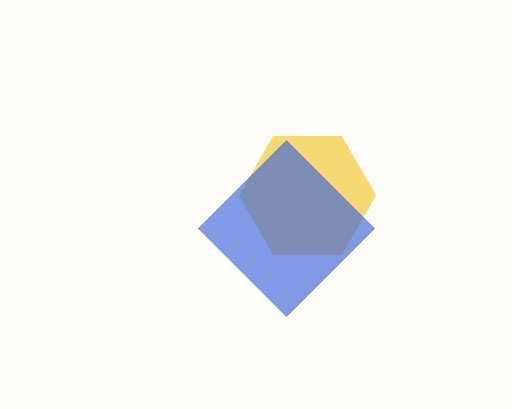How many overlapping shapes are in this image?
There are 2 overlapping shapes in the image.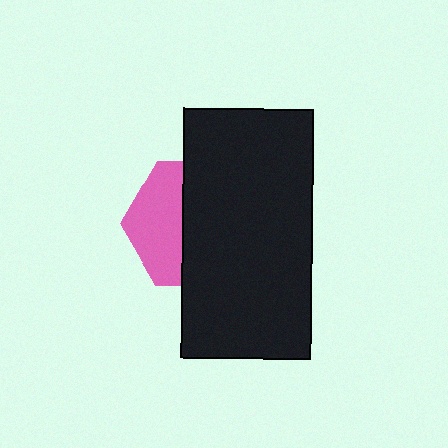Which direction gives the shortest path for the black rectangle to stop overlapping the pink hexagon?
Moving right gives the shortest separation.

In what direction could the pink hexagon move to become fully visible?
The pink hexagon could move left. That would shift it out from behind the black rectangle entirely.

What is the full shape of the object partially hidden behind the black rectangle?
The partially hidden object is a pink hexagon.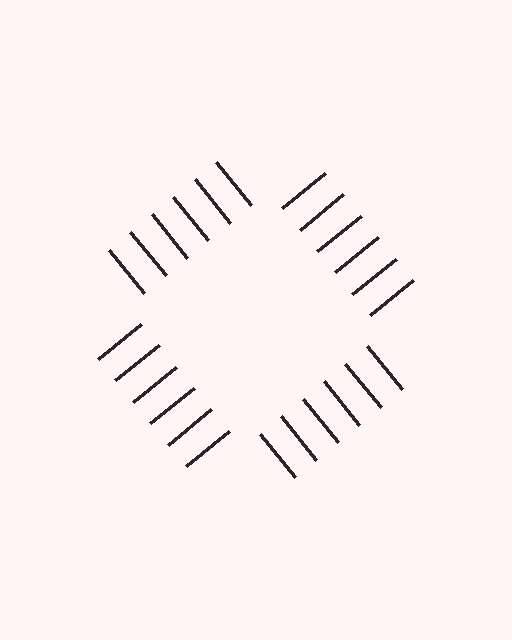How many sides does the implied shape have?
4 sides — the line-ends trace a square.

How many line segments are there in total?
24 — 6 along each of the 4 edges.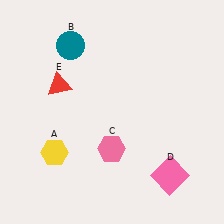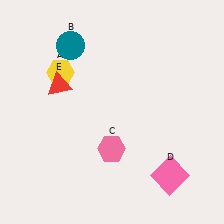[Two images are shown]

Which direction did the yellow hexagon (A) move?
The yellow hexagon (A) moved up.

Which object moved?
The yellow hexagon (A) moved up.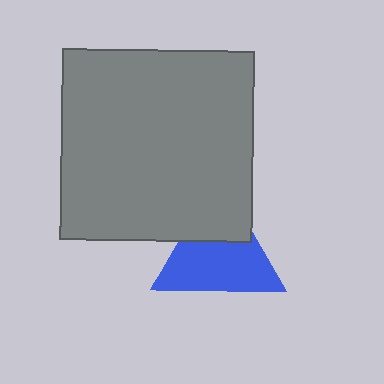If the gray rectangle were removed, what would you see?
You would see the complete blue triangle.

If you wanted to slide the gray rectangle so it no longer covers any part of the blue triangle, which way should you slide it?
Slide it up — that is the most direct way to separate the two shapes.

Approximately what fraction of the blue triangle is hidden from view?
Roughly 34% of the blue triangle is hidden behind the gray rectangle.